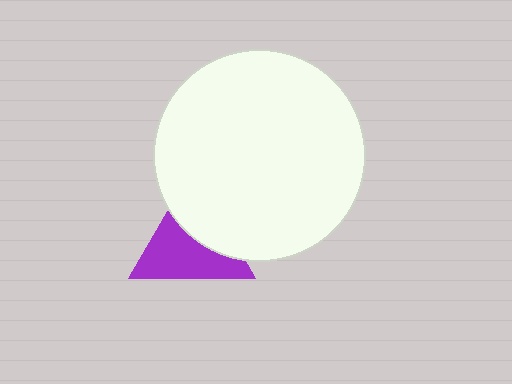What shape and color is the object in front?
The object in front is a white circle.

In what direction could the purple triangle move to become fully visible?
The purple triangle could move toward the lower-left. That would shift it out from behind the white circle entirely.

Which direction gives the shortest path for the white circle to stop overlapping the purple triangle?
Moving toward the upper-right gives the shortest separation.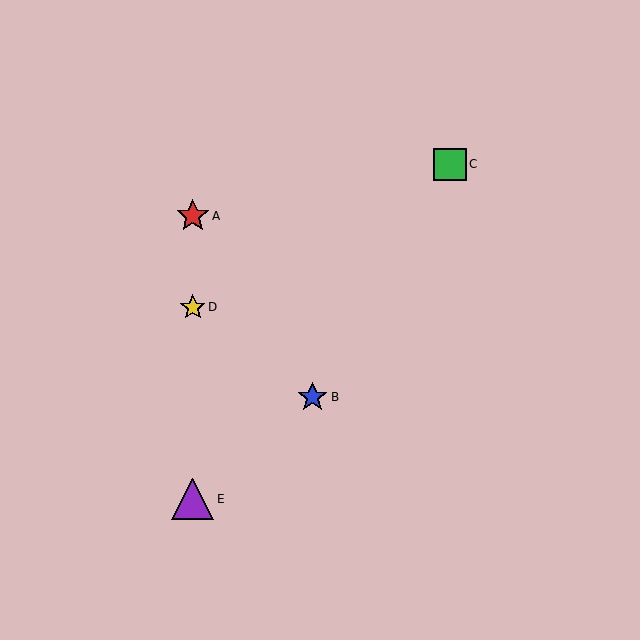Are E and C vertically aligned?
No, E is at x≈193 and C is at x≈450.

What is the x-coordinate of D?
Object D is at x≈193.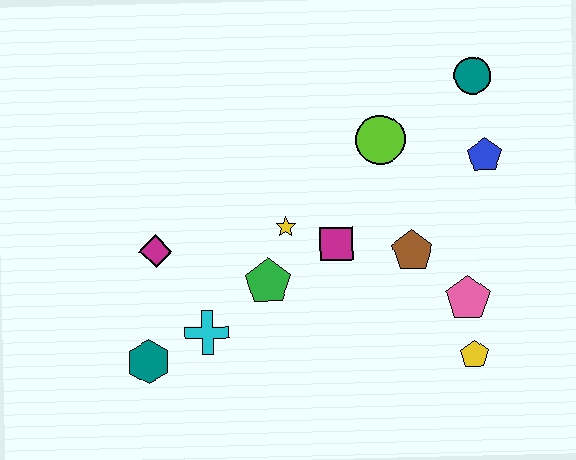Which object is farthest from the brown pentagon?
The teal hexagon is farthest from the brown pentagon.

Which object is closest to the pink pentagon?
The yellow pentagon is closest to the pink pentagon.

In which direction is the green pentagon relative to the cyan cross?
The green pentagon is to the right of the cyan cross.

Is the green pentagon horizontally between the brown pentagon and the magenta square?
No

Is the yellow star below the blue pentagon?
Yes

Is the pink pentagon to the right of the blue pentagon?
No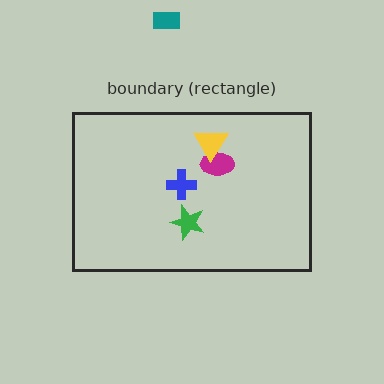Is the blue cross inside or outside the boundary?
Inside.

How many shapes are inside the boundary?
4 inside, 1 outside.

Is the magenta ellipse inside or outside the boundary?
Inside.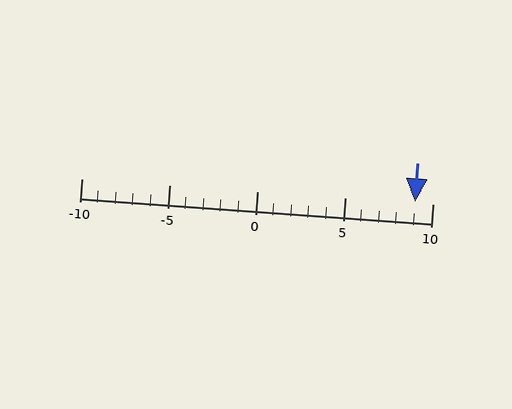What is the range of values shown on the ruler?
The ruler shows values from -10 to 10.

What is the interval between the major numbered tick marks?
The major tick marks are spaced 5 units apart.